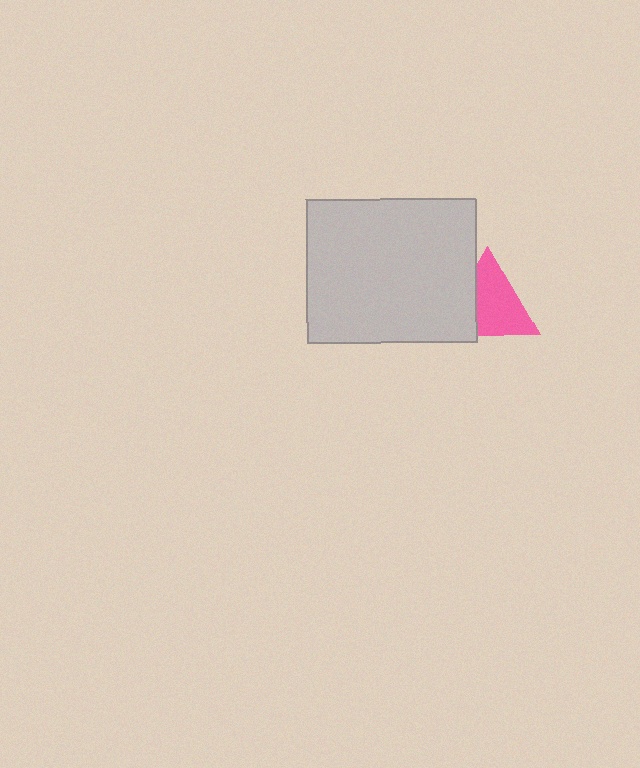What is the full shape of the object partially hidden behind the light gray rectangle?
The partially hidden object is a pink triangle.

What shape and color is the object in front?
The object in front is a light gray rectangle.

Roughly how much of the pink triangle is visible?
Most of it is visible (roughly 69%).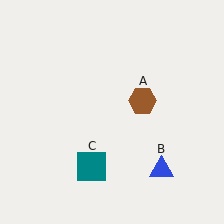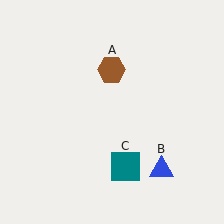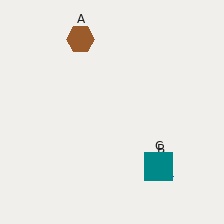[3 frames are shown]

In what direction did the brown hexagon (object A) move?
The brown hexagon (object A) moved up and to the left.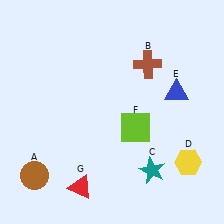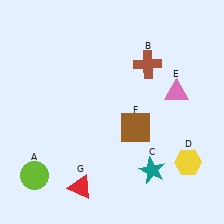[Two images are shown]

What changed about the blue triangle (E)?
In Image 1, E is blue. In Image 2, it changed to pink.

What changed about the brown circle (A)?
In Image 1, A is brown. In Image 2, it changed to lime.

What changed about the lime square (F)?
In Image 1, F is lime. In Image 2, it changed to brown.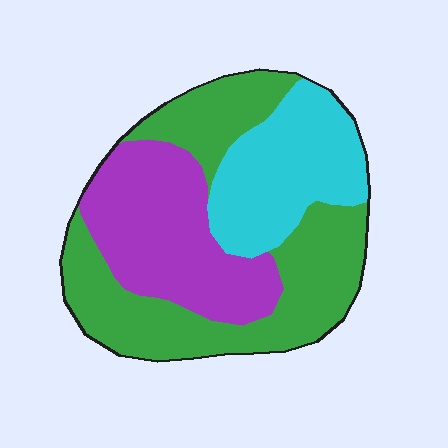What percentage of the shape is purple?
Purple takes up about one third (1/3) of the shape.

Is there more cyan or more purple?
Purple.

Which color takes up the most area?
Green, at roughly 45%.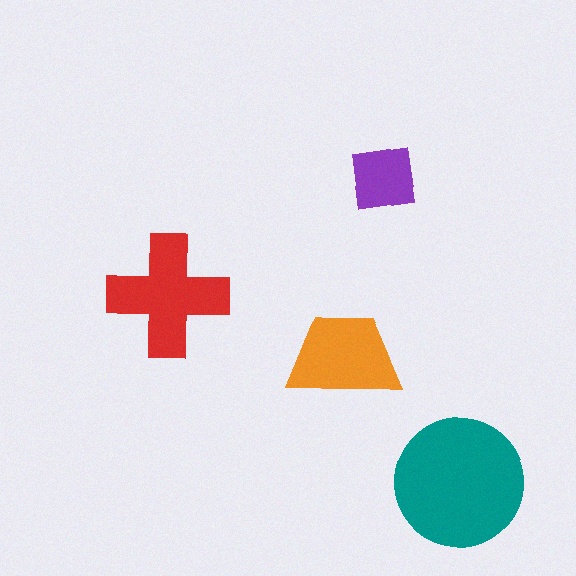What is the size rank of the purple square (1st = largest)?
4th.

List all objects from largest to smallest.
The teal circle, the red cross, the orange trapezoid, the purple square.